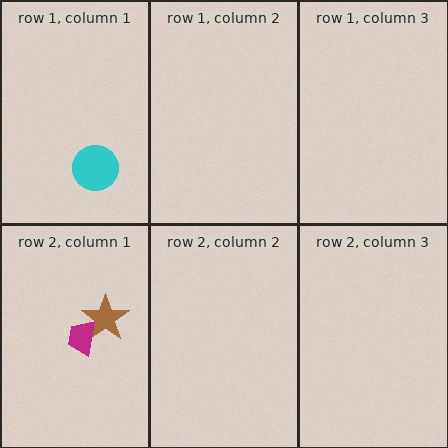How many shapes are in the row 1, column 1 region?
1.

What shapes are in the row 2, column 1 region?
The brown star, the magenta trapezoid.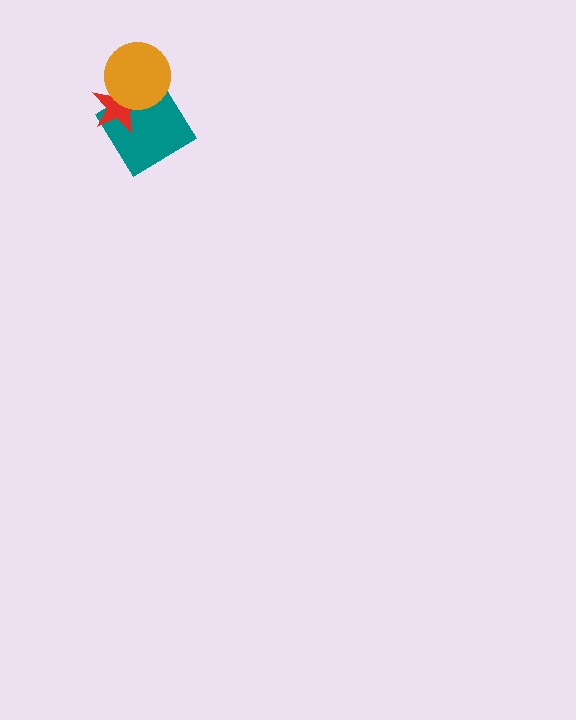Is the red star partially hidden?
Yes, it is partially covered by another shape.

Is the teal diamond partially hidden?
Yes, it is partially covered by another shape.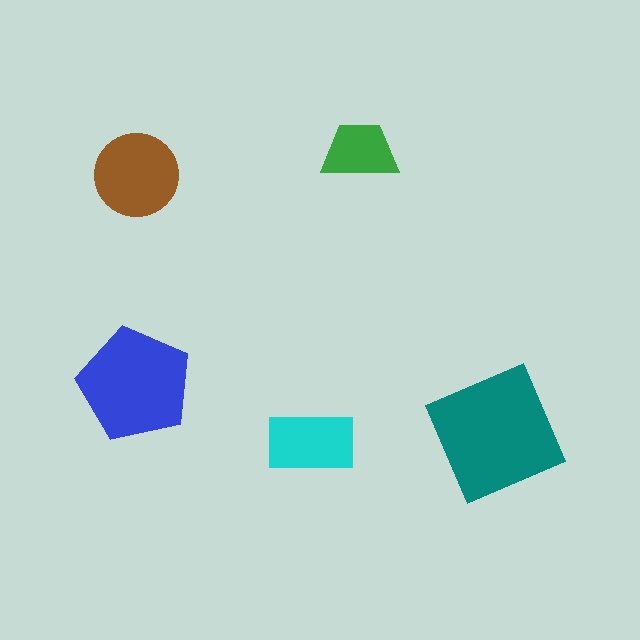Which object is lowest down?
The cyan rectangle is bottommost.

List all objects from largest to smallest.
The teal square, the blue pentagon, the brown circle, the cyan rectangle, the green trapezoid.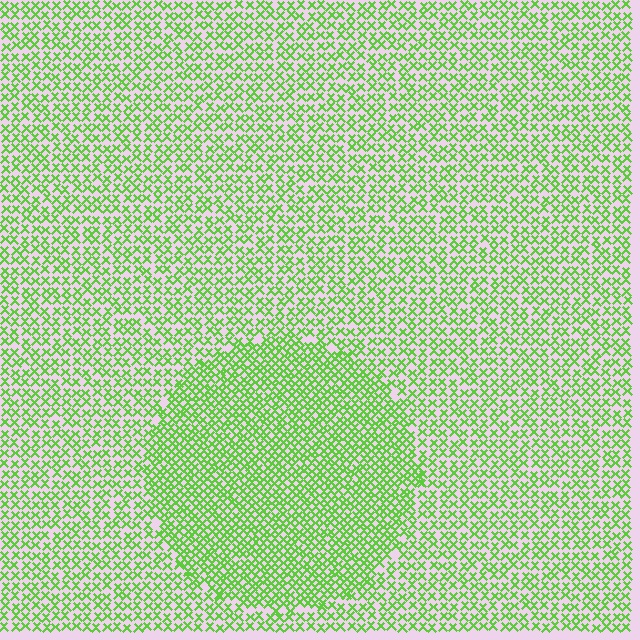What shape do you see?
I see a circle.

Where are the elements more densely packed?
The elements are more densely packed inside the circle boundary.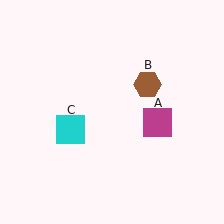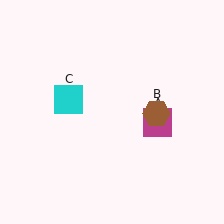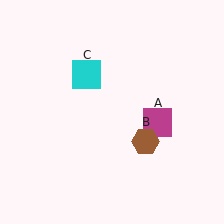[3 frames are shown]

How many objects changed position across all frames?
2 objects changed position: brown hexagon (object B), cyan square (object C).